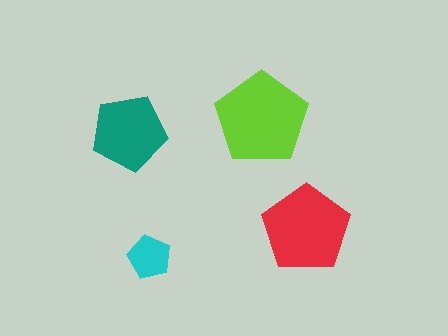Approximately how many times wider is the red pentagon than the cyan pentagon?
About 2 times wider.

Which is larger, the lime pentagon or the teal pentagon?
The lime one.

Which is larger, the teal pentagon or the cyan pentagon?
The teal one.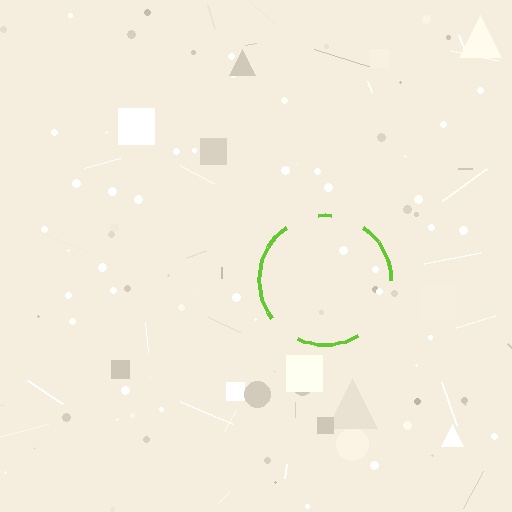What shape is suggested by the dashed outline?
The dashed outline suggests a circle.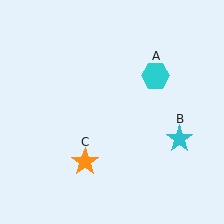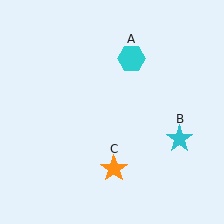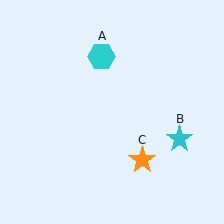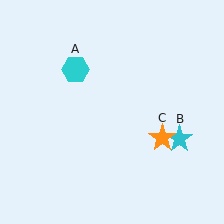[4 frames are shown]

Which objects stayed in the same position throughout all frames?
Cyan star (object B) remained stationary.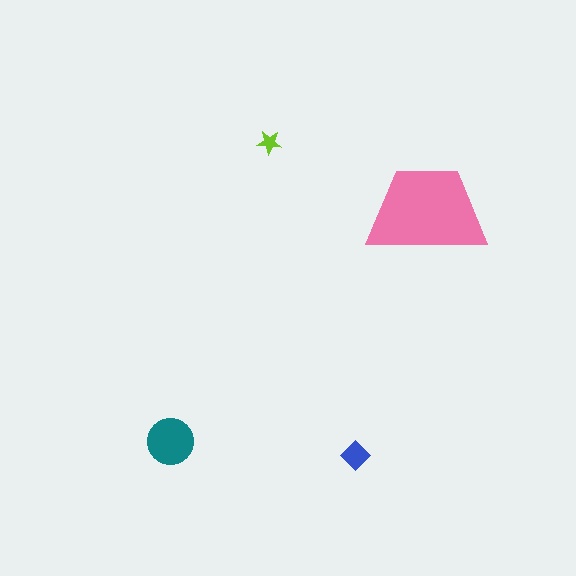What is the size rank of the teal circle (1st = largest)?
2nd.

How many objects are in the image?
There are 4 objects in the image.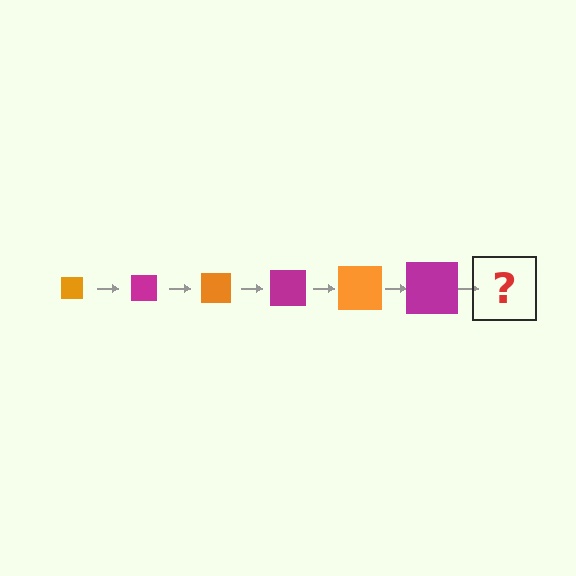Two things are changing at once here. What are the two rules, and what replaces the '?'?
The two rules are that the square grows larger each step and the color cycles through orange and magenta. The '?' should be an orange square, larger than the previous one.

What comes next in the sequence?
The next element should be an orange square, larger than the previous one.